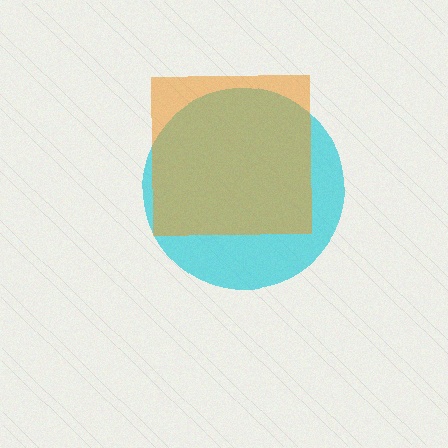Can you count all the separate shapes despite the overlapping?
Yes, there are 2 separate shapes.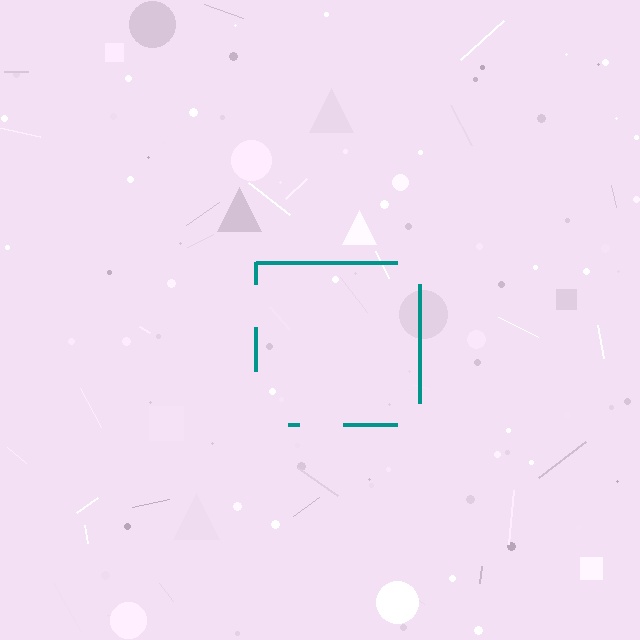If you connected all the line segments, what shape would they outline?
They would outline a square.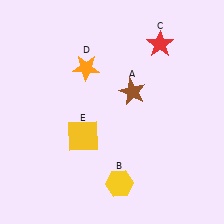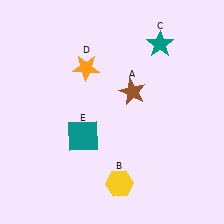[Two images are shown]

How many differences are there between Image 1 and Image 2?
There are 2 differences between the two images.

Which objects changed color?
C changed from red to teal. E changed from yellow to teal.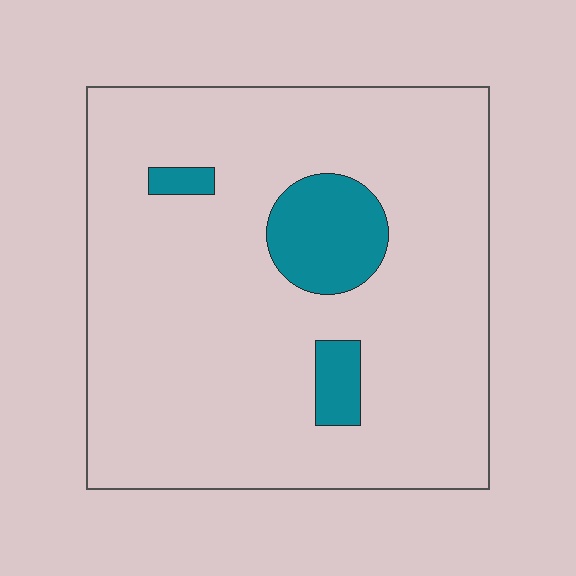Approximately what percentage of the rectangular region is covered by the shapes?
Approximately 10%.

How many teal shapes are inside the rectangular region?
3.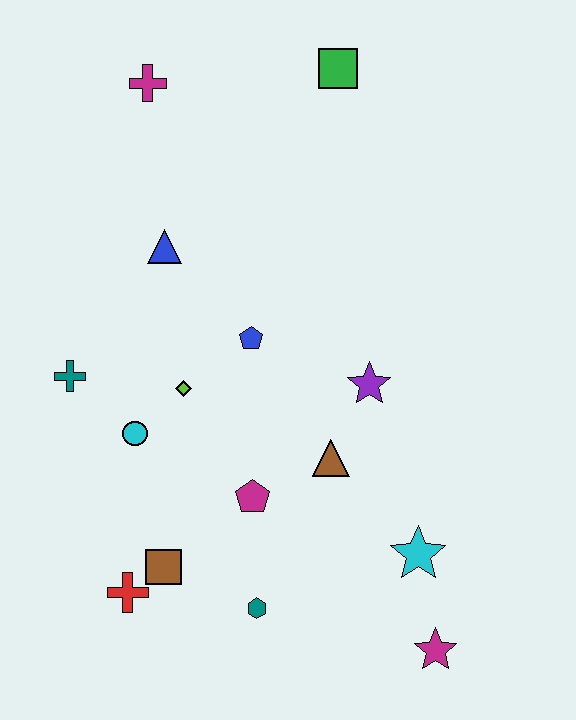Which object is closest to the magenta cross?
The blue triangle is closest to the magenta cross.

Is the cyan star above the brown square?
Yes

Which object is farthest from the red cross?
The green square is farthest from the red cross.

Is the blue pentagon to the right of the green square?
No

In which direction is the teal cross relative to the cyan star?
The teal cross is to the left of the cyan star.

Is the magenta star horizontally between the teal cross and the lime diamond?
No